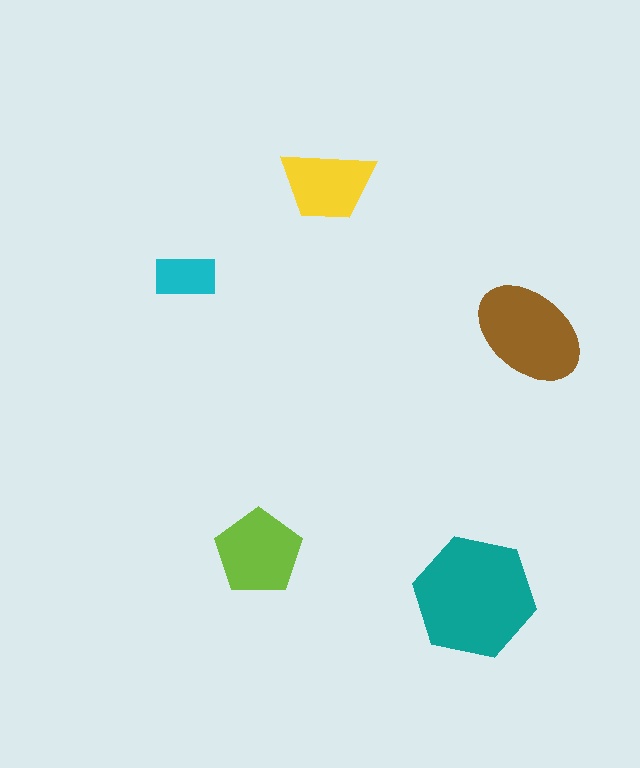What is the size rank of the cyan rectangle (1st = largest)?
5th.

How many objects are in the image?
There are 5 objects in the image.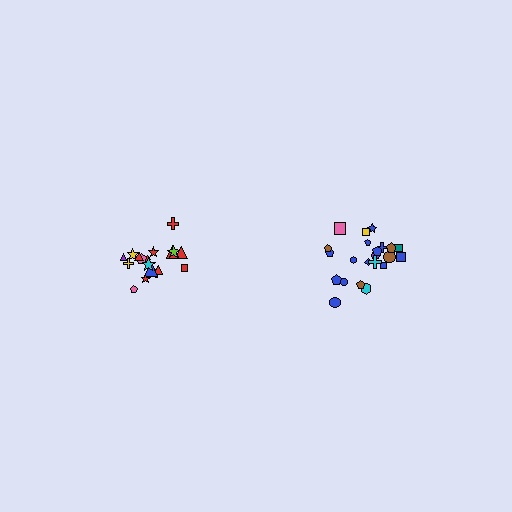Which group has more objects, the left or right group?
The right group.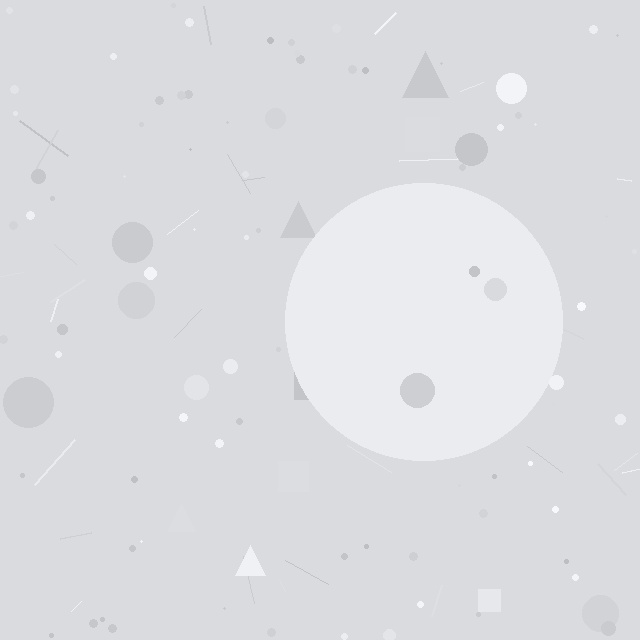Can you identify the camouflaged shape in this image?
The camouflaged shape is a circle.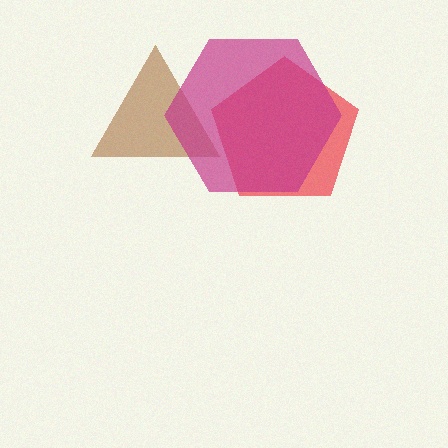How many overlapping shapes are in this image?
There are 3 overlapping shapes in the image.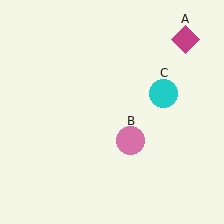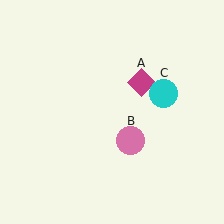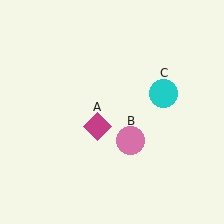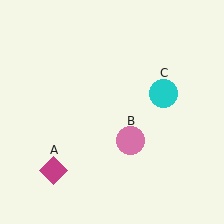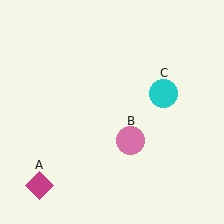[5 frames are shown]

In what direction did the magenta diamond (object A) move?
The magenta diamond (object A) moved down and to the left.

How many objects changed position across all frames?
1 object changed position: magenta diamond (object A).